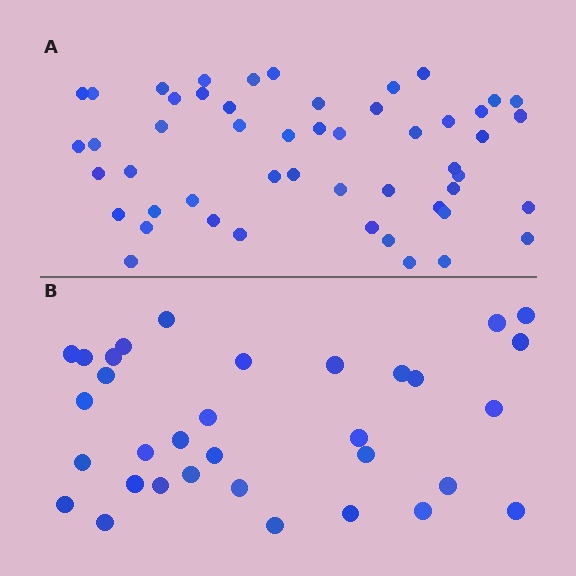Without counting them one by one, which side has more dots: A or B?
Region A (the top region) has more dots.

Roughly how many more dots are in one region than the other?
Region A has approximately 20 more dots than region B.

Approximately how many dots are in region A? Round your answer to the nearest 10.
About 50 dots. (The exact count is 51, which rounds to 50.)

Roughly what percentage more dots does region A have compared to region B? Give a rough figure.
About 55% more.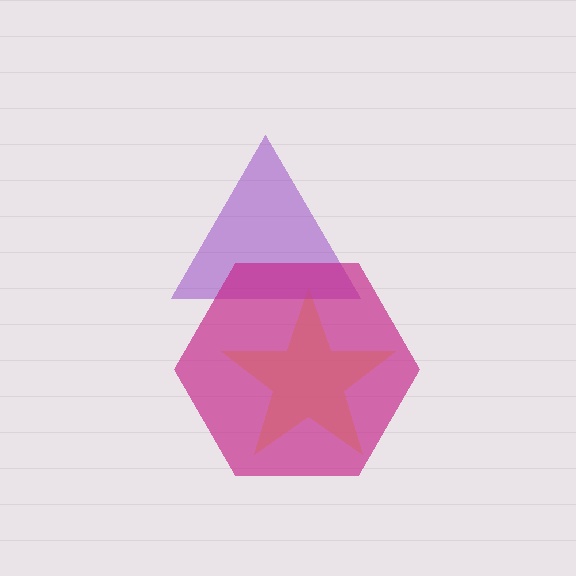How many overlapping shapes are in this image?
There are 3 overlapping shapes in the image.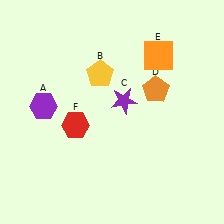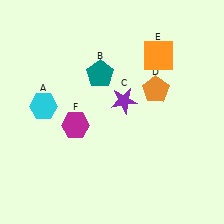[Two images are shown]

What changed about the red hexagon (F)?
In Image 1, F is red. In Image 2, it changed to magenta.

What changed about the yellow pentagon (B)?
In Image 1, B is yellow. In Image 2, it changed to teal.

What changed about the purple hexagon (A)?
In Image 1, A is purple. In Image 2, it changed to cyan.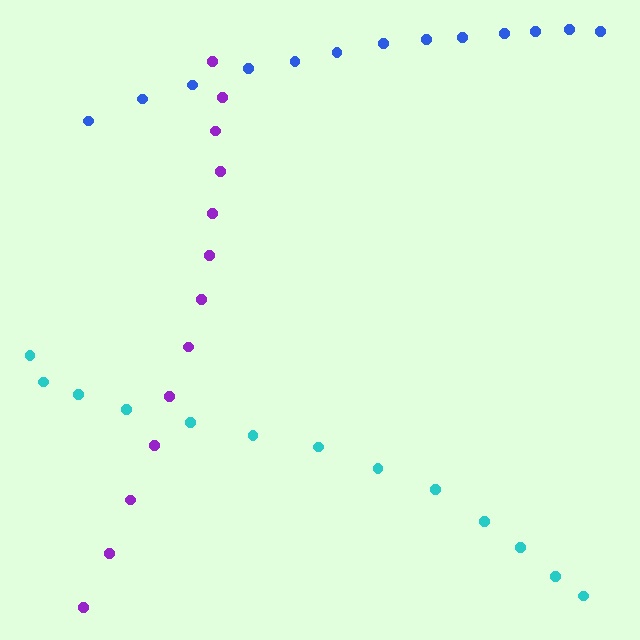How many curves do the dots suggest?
There are 3 distinct paths.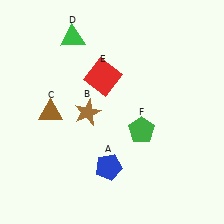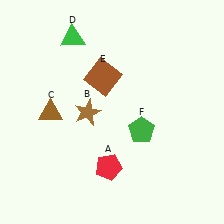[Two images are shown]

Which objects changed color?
A changed from blue to red. E changed from red to brown.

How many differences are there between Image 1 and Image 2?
There are 2 differences between the two images.